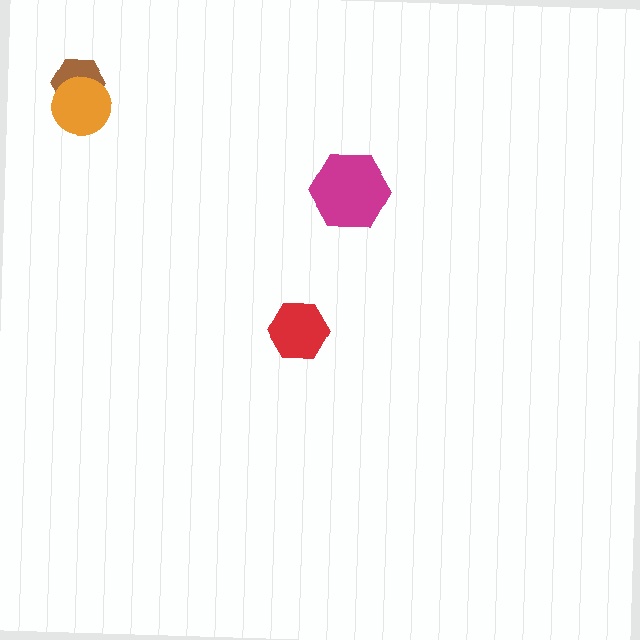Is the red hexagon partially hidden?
No, no other shape covers it.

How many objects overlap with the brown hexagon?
1 object overlaps with the brown hexagon.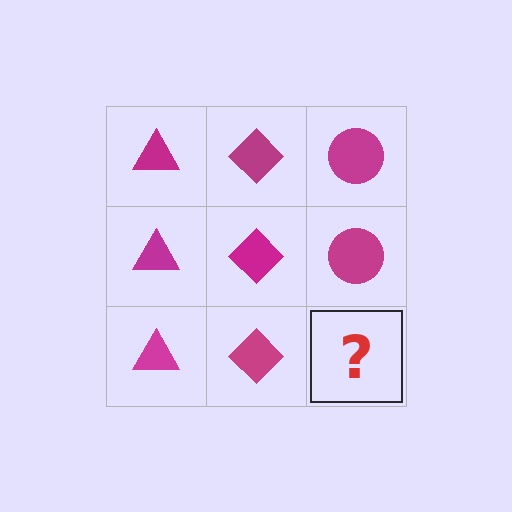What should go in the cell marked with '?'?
The missing cell should contain a magenta circle.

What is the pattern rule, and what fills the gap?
The rule is that each column has a consistent shape. The gap should be filled with a magenta circle.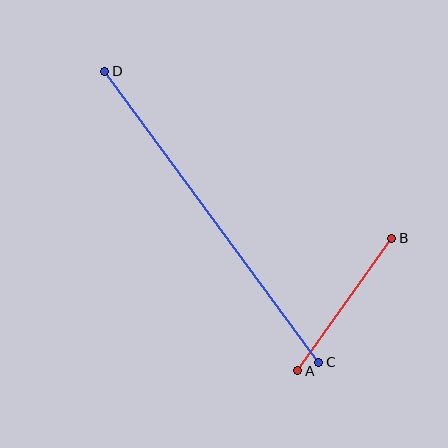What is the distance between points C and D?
The distance is approximately 361 pixels.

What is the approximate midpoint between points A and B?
The midpoint is at approximately (345, 305) pixels.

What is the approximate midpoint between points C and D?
The midpoint is at approximately (212, 217) pixels.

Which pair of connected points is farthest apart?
Points C and D are farthest apart.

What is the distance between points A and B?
The distance is approximately 162 pixels.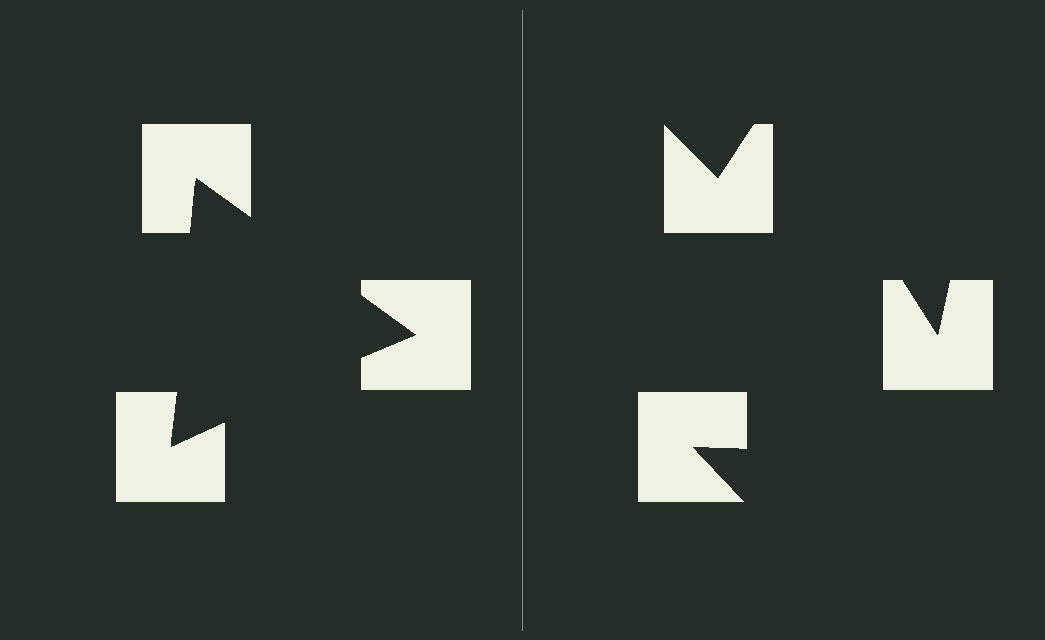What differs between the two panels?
The notched squares are positioned identically on both sides; only the wedge orientations differ. On the left they align to a triangle; on the right they are misaligned.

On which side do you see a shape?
An illusory triangle appears on the left side. On the right side the wedge cuts are rotated, so no coherent shape forms.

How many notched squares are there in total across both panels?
6 — 3 on each side.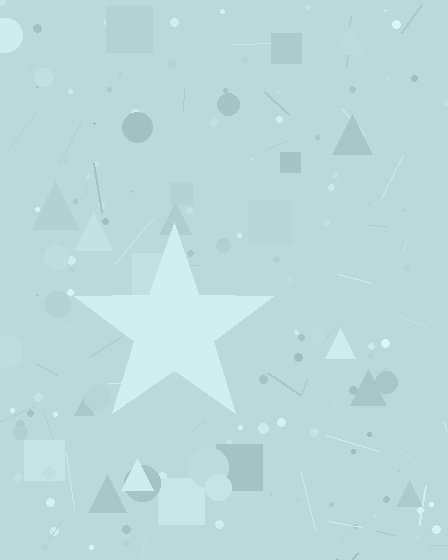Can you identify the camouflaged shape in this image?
The camouflaged shape is a star.